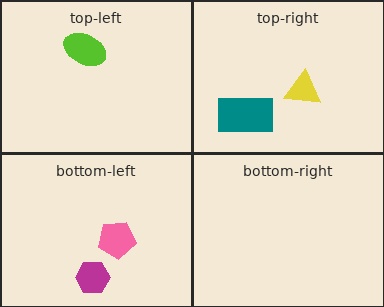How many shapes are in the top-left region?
1.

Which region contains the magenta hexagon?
The bottom-left region.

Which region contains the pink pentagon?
The bottom-left region.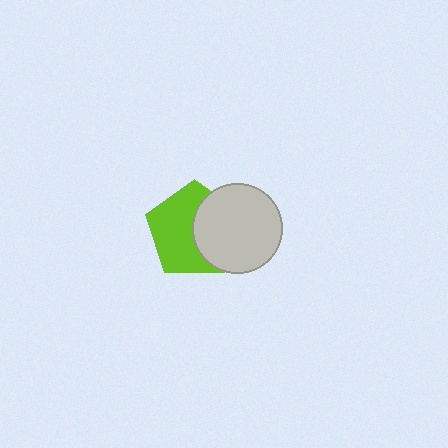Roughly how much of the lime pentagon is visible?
About half of it is visible (roughly 58%).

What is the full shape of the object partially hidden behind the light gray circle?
The partially hidden object is a lime pentagon.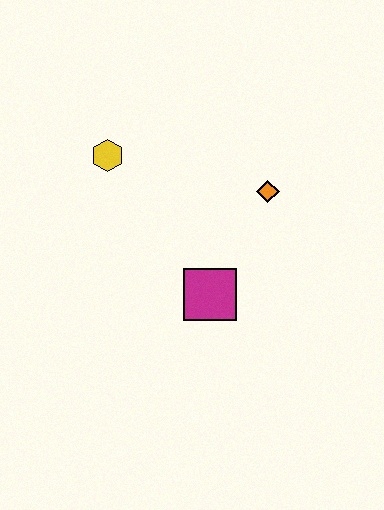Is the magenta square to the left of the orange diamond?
Yes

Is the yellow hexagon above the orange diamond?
Yes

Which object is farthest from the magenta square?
The yellow hexagon is farthest from the magenta square.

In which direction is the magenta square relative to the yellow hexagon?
The magenta square is below the yellow hexagon.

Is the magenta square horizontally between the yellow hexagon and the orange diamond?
Yes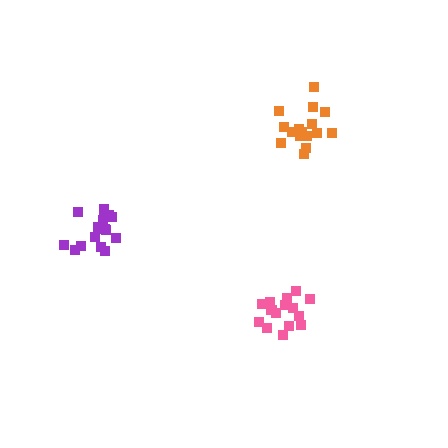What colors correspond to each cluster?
The clusters are colored: pink, purple, orange.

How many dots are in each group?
Group 1: 16 dots, Group 2: 16 dots, Group 3: 17 dots (49 total).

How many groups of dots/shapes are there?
There are 3 groups.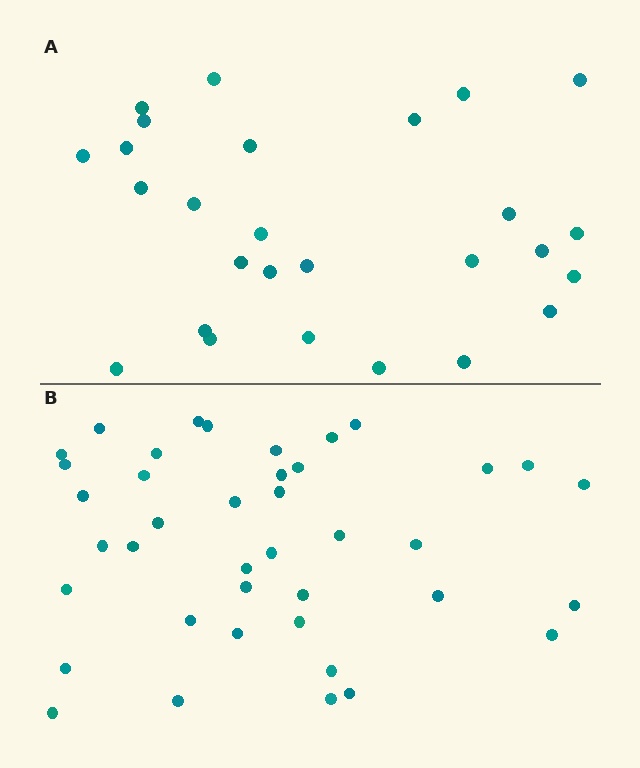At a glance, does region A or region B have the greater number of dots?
Region B (the bottom region) has more dots.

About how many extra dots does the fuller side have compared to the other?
Region B has approximately 15 more dots than region A.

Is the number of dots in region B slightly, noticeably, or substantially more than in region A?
Region B has substantially more. The ratio is roughly 1.5 to 1.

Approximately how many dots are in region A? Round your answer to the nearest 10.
About 30 dots. (The exact count is 27, which rounds to 30.)